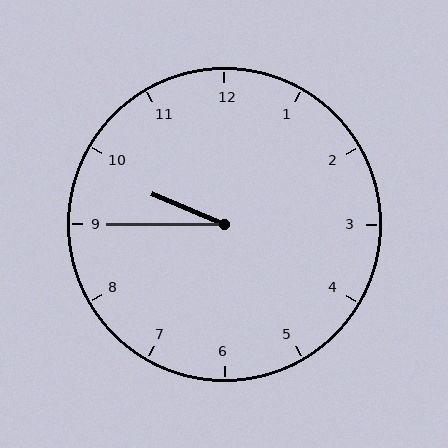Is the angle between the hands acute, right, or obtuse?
It is acute.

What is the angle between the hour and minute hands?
Approximately 22 degrees.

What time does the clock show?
9:45.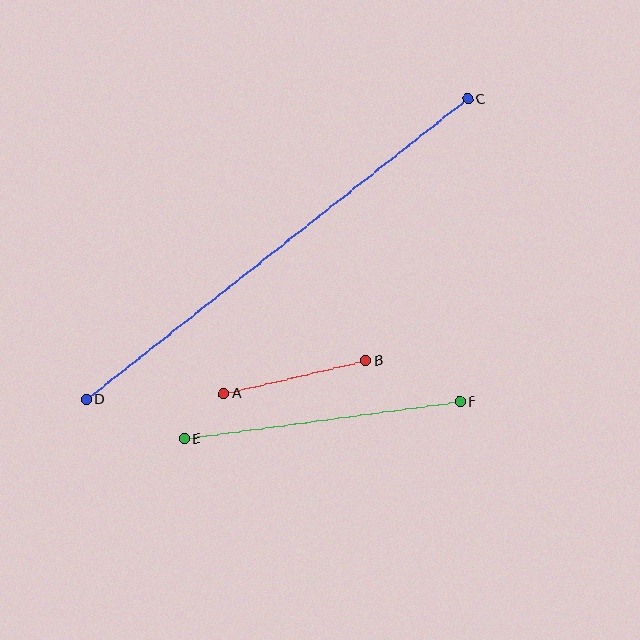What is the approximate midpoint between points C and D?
The midpoint is at approximately (277, 249) pixels.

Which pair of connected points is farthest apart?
Points C and D are farthest apart.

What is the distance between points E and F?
The distance is approximately 278 pixels.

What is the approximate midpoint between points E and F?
The midpoint is at approximately (322, 420) pixels.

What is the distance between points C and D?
The distance is approximately 485 pixels.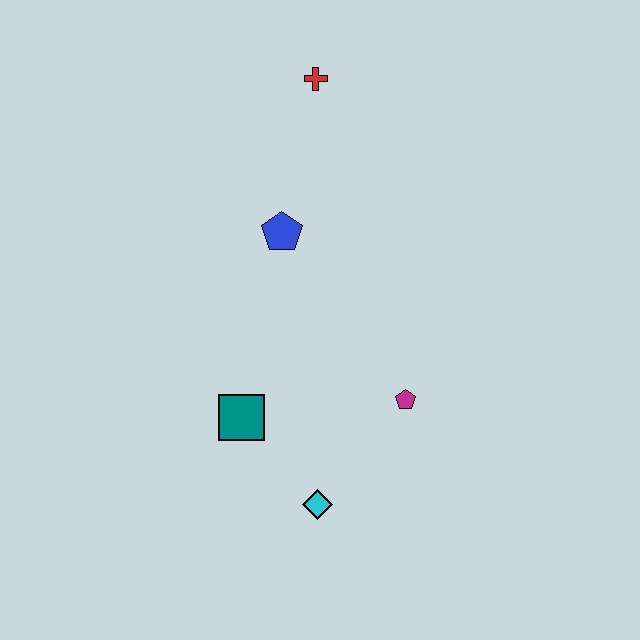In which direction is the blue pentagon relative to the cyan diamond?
The blue pentagon is above the cyan diamond.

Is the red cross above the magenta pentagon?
Yes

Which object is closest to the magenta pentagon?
The cyan diamond is closest to the magenta pentagon.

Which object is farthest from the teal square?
The red cross is farthest from the teal square.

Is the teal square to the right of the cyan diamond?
No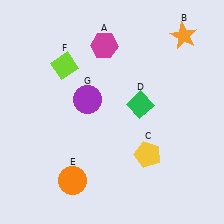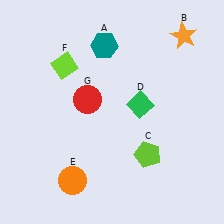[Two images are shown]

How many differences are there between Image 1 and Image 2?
There are 3 differences between the two images.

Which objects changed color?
A changed from magenta to teal. C changed from yellow to lime. G changed from purple to red.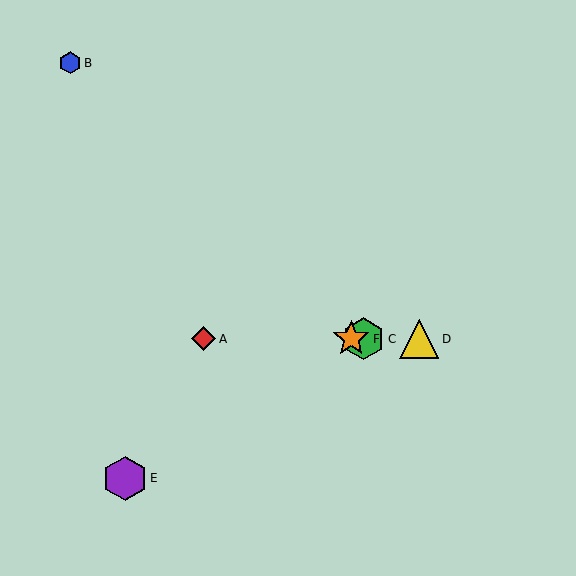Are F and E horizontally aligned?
No, F is at y≈339 and E is at y≈478.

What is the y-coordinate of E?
Object E is at y≈478.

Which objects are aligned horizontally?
Objects A, C, D, F are aligned horizontally.